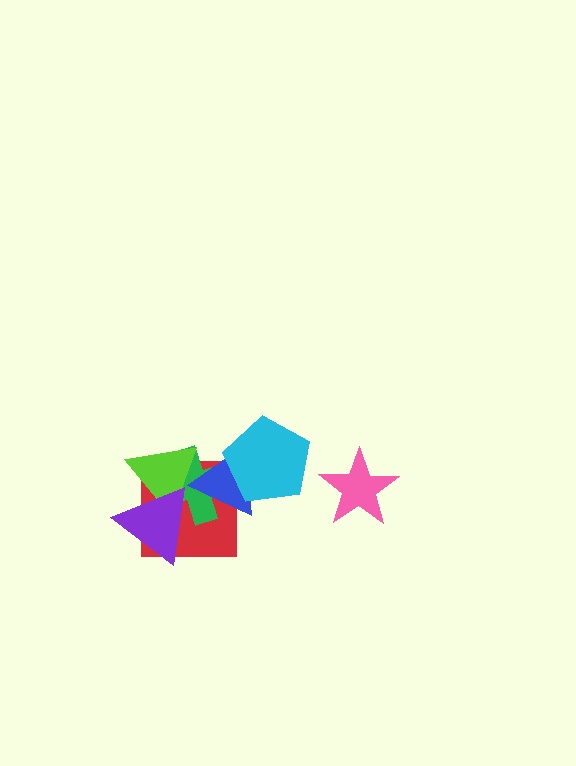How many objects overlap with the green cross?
4 objects overlap with the green cross.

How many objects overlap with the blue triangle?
4 objects overlap with the blue triangle.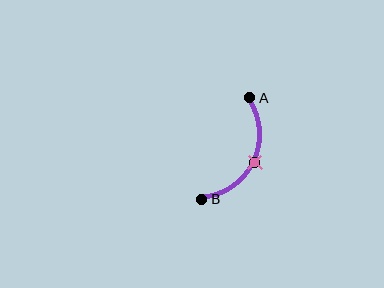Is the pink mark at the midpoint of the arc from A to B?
Yes. The pink mark lies on the arc at equal arc-length from both A and B — it is the arc midpoint.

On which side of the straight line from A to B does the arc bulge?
The arc bulges to the right of the straight line connecting A and B.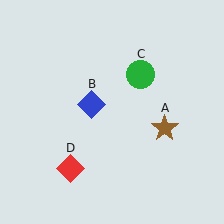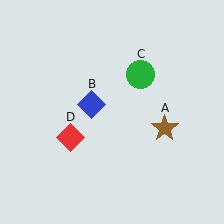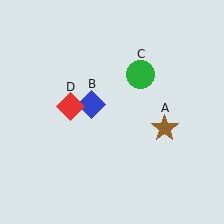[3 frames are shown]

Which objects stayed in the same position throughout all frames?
Brown star (object A) and blue diamond (object B) and green circle (object C) remained stationary.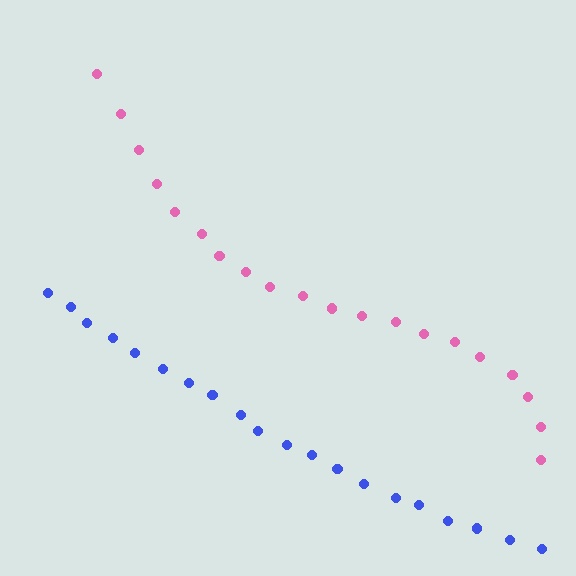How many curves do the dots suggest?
There are 2 distinct paths.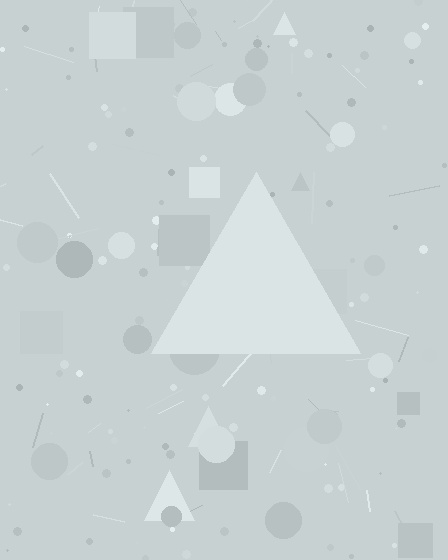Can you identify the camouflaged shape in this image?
The camouflaged shape is a triangle.